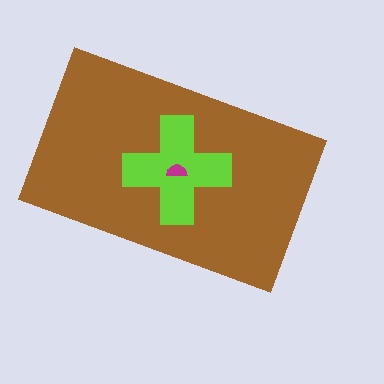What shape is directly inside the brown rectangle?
The lime cross.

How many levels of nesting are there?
3.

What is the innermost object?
The magenta semicircle.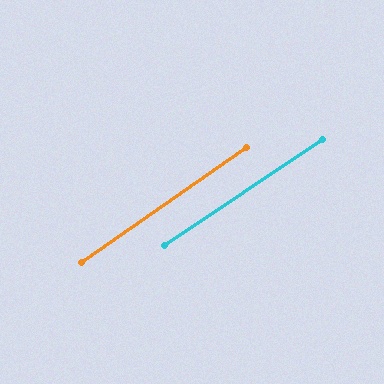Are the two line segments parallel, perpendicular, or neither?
Parallel — their directions differ by only 0.9°.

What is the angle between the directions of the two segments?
Approximately 1 degree.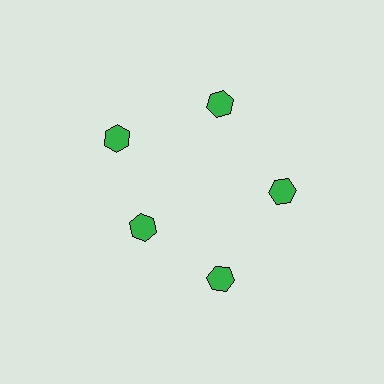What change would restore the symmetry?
The symmetry would be restored by moving it outward, back onto the ring so that all 5 hexagons sit at equal angles and equal distance from the center.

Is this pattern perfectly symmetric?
No. The 5 green hexagons are arranged in a ring, but one element near the 8 o'clock position is pulled inward toward the center, breaking the 5-fold rotational symmetry.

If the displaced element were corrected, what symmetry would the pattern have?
It would have 5-fold rotational symmetry — the pattern would map onto itself every 72 degrees.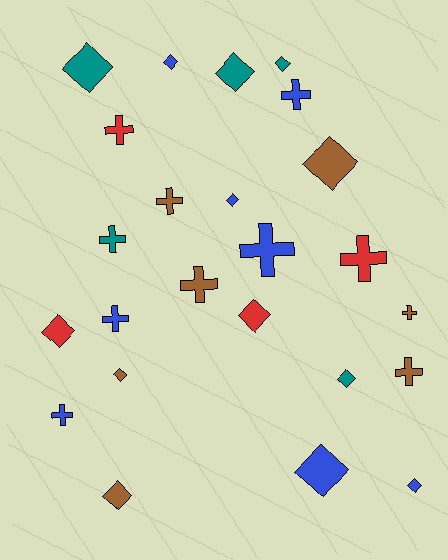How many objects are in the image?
There are 24 objects.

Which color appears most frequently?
Blue, with 8 objects.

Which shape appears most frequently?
Diamond, with 13 objects.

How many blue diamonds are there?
There are 4 blue diamonds.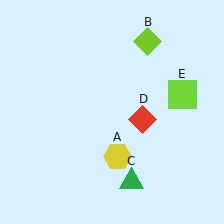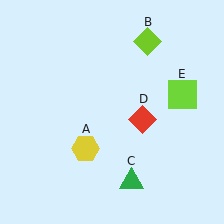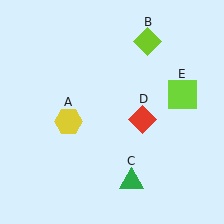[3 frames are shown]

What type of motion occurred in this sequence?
The yellow hexagon (object A) rotated clockwise around the center of the scene.